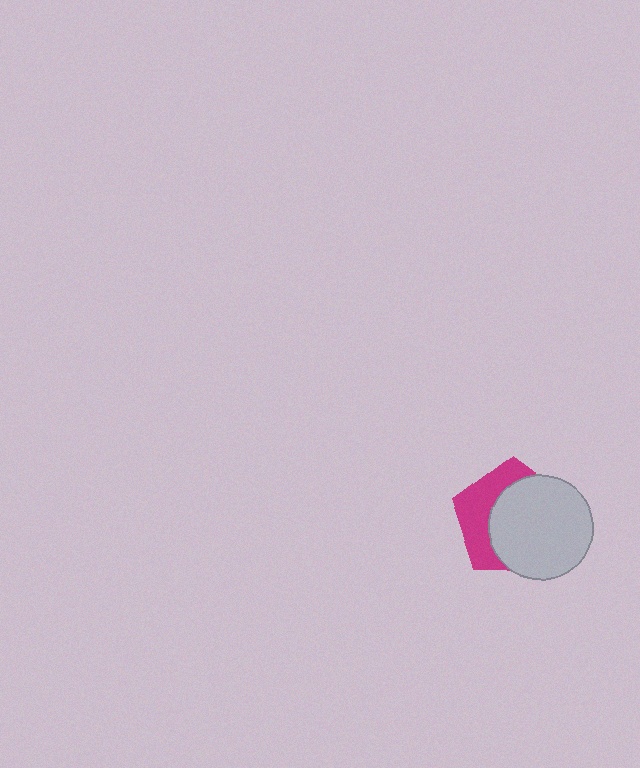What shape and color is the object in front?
The object in front is a light gray circle.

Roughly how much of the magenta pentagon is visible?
A small part of it is visible (roughly 38%).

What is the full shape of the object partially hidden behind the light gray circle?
The partially hidden object is a magenta pentagon.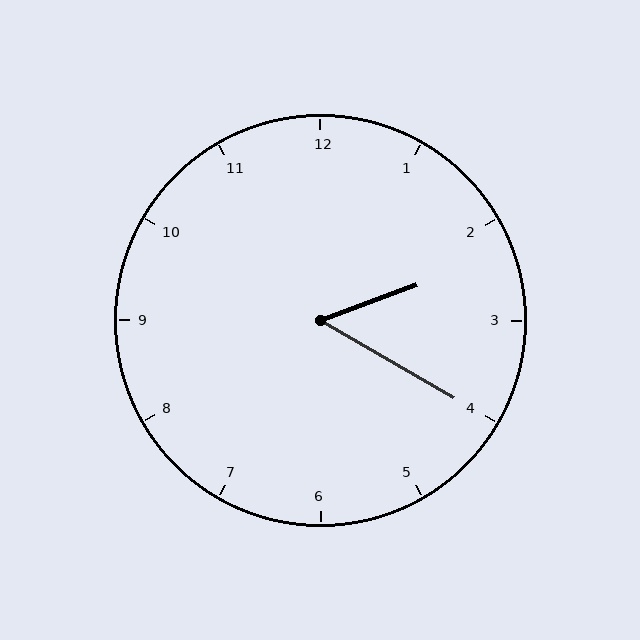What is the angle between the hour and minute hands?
Approximately 50 degrees.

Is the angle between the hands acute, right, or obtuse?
It is acute.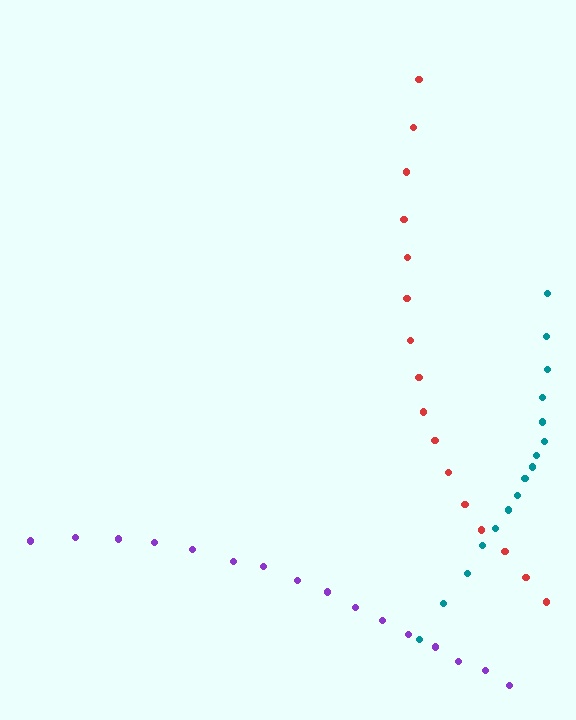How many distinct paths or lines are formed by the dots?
There are 3 distinct paths.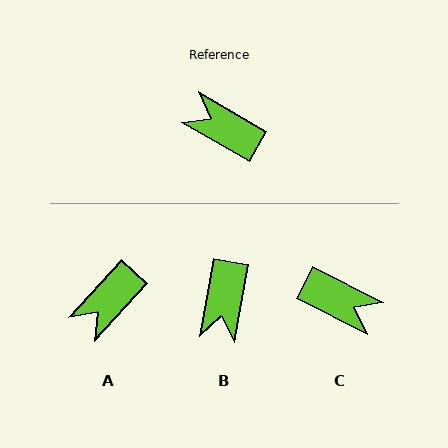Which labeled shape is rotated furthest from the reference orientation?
C, about 177 degrees away.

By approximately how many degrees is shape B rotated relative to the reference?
Approximately 110 degrees counter-clockwise.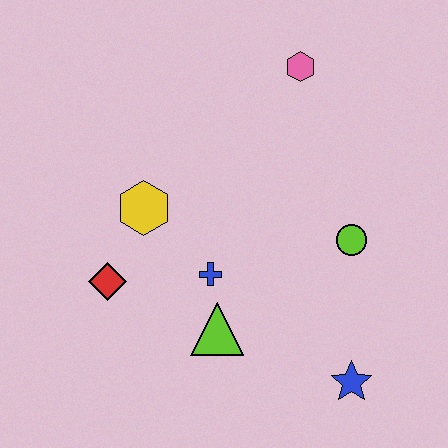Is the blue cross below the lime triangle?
No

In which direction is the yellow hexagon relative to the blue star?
The yellow hexagon is to the left of the blue star.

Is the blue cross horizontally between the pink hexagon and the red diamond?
Yes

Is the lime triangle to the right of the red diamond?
Yes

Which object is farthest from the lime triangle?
The pink hexagon is farthest from the lime triangle.